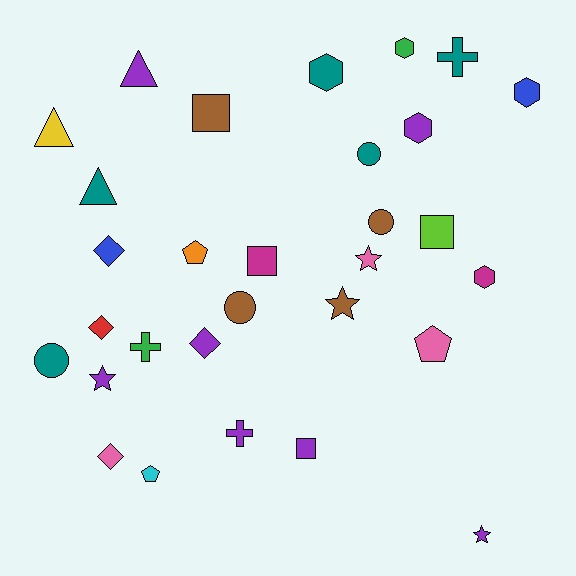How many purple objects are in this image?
There are 7 purple objects.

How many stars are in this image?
There are 4 stars.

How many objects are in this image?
There are 30 objects.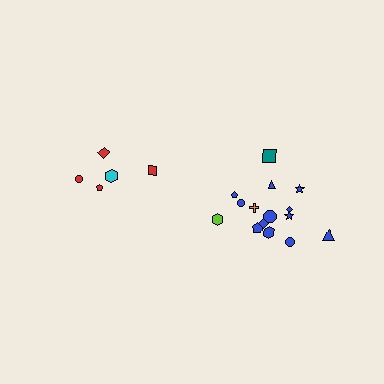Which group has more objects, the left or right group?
The right group.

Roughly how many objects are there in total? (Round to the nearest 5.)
Roughly 20 objects in total.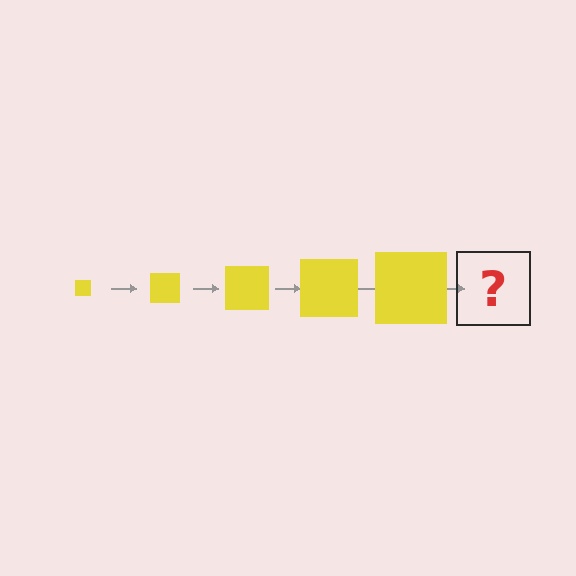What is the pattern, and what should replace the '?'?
The pattern is that the square gets progressively larger each step. The '?' should be a yellow square, larger than the previous one.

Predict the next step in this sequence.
The next step is a yellow square, larger than the previous one.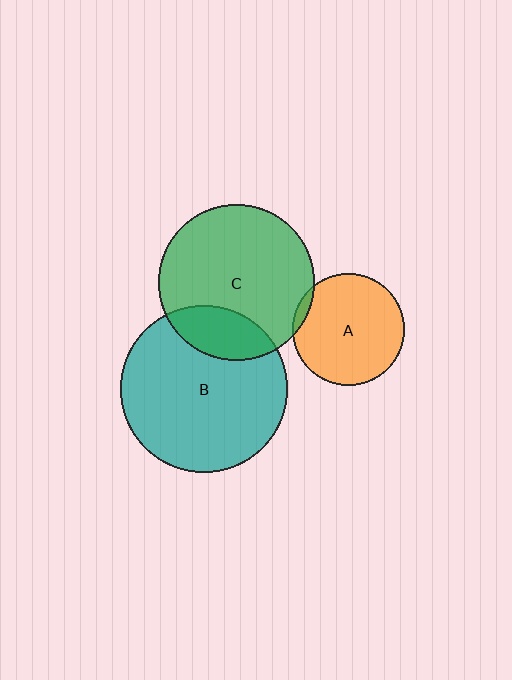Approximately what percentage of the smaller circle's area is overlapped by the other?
Approximately 5%.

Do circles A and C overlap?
Yes.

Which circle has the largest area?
Circle B (teal).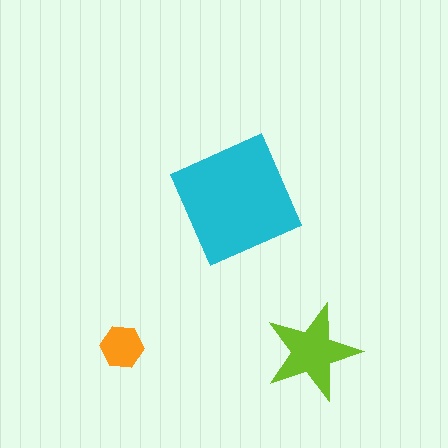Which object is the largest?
The cyan square.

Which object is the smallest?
The orange hexagon.